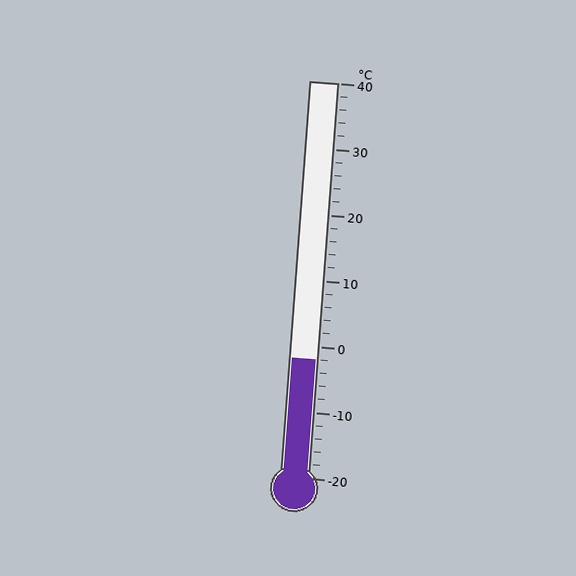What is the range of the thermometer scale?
The thermometer scale ranges from -20°C to 40°C.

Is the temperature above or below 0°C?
The temperature is below 0°C.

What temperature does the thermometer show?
The thermometer shows approximately -2°C.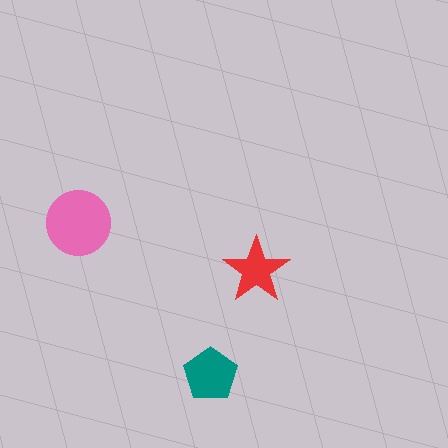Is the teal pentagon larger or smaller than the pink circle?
Smaller.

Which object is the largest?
The pink circle.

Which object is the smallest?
The red star.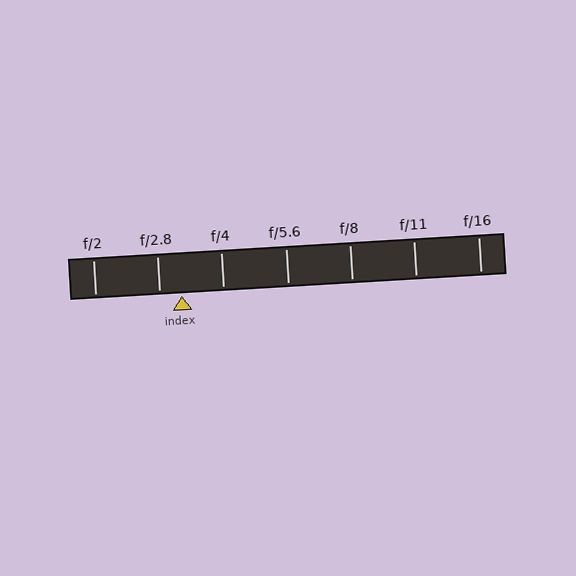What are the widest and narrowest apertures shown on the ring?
The widest aperture shown is f/2 and the narrowest is f/16.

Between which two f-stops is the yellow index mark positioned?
The index mark is between f/2.8 and f/4.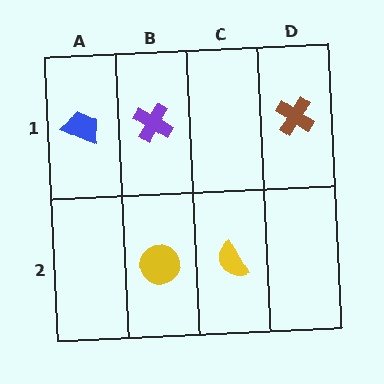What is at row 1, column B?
A purple cross.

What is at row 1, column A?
A blue trapezoid.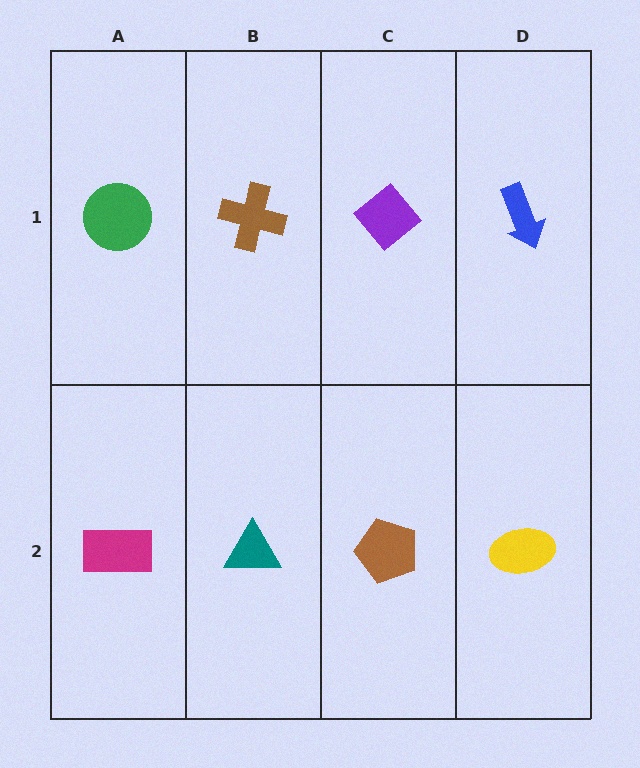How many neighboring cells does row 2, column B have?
3.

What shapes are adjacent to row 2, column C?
A purple diamond (row 1, column C), a teal triangle (row 2, column B), a yellow ellipse (row 2, column D).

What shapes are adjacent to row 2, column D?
A blue arrow (row 1, column D), a brown pentagon (row 2, column C).